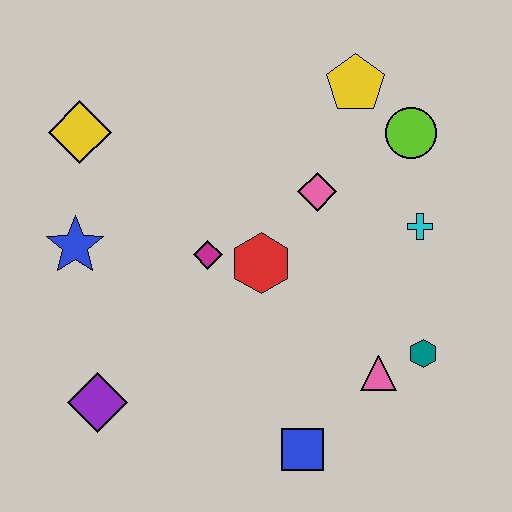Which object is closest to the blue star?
The yellow diamond is closest to the blue star.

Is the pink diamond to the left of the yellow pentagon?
Yes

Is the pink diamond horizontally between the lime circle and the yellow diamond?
Yes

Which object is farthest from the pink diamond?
The purple diamond is farthest from the pink diamond.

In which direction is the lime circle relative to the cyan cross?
The lime circle is above the cyan cross.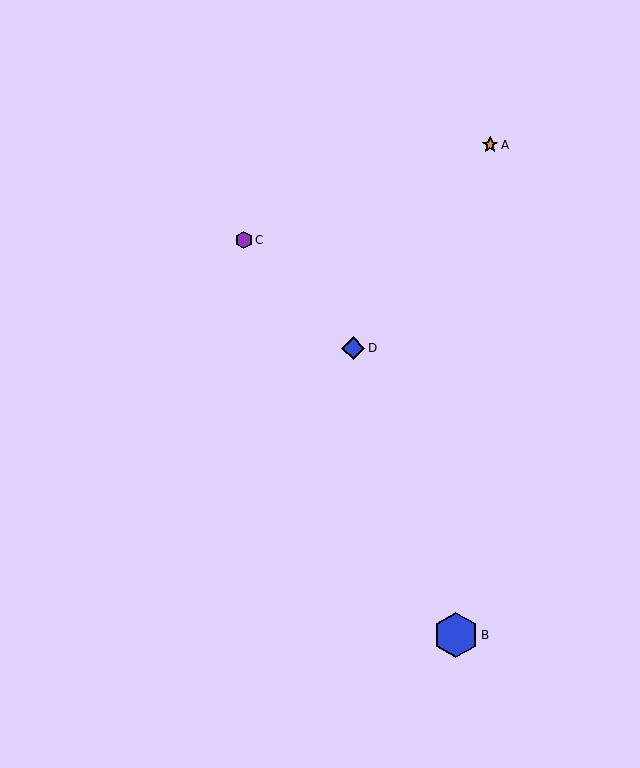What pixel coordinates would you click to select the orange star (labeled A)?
Click at (490, 145) to select the orange star A.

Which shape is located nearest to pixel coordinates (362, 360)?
The blue diamond (labeled D) at (353, 348) is nearest to that location.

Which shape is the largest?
The blue hexagon (labeled B) is the largest.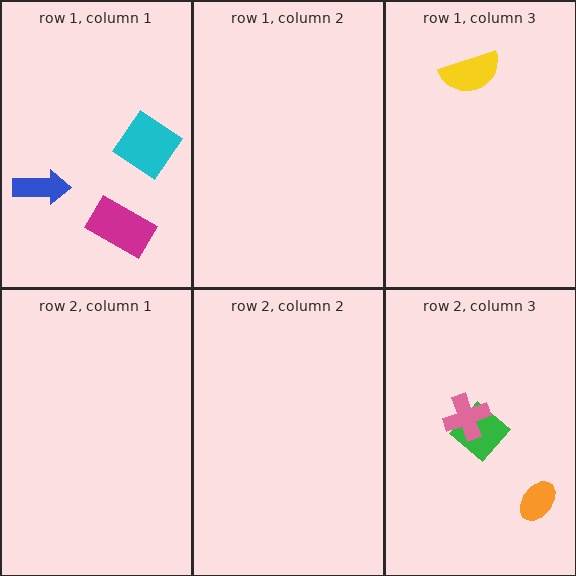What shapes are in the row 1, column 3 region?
The yellow semicircle.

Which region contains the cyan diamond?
The row 1, column 1 region.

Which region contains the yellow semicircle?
The row 1, column 3 region.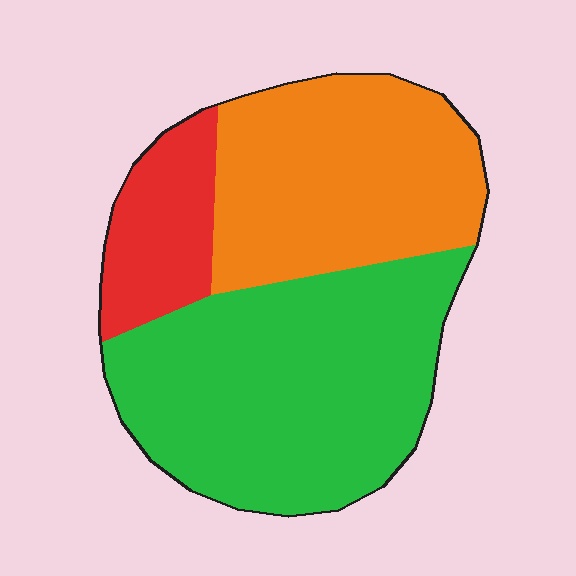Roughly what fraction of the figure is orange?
Orange takes up about three eighths (3/8) of the figure.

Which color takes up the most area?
Green, at roughly 50%.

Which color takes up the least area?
Red, at roughly 15%.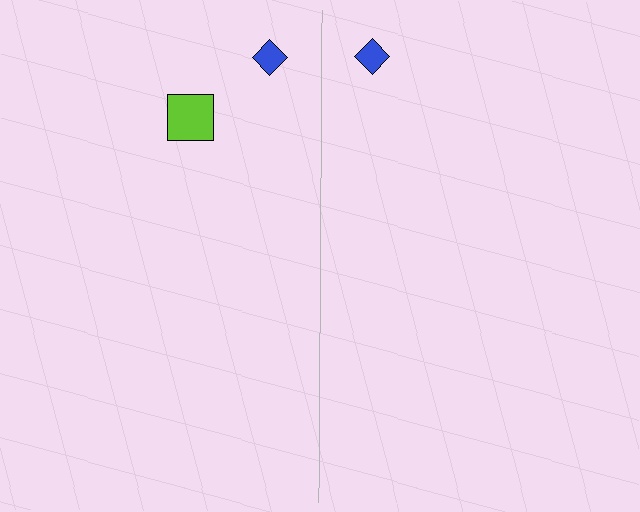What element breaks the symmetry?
A lime square is missing from the right side.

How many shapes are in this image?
There are 3 shapes in this image.